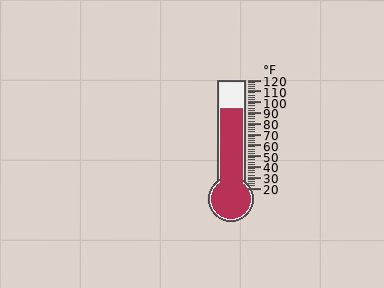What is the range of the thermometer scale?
The thermometer scale ranges from 20°F to 120°F.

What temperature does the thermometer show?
The thermometer shows approximately 94°F.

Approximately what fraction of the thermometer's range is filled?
The thermometer is filled to approximately 75% of its range.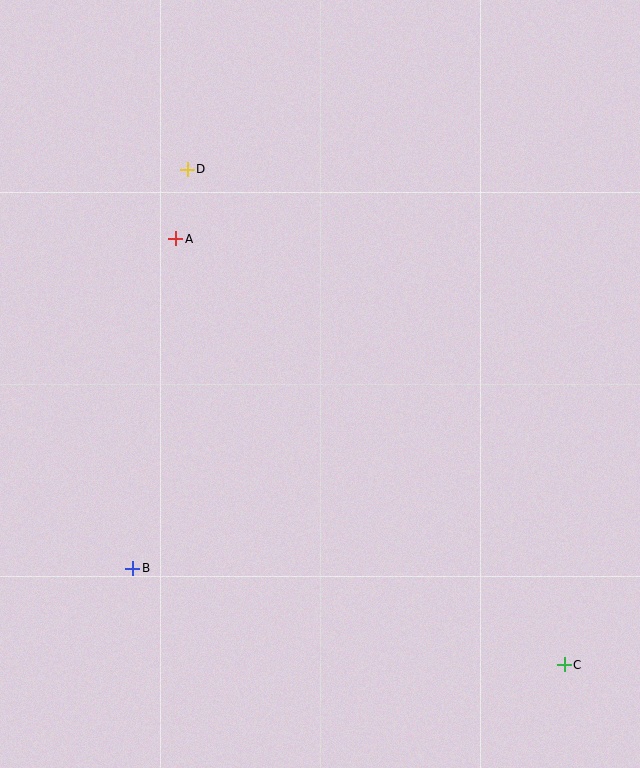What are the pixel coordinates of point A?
Point A is at (176, 239).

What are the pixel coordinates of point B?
Point B is at (133, 568).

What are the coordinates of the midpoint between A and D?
The midpoint between A and D is at (182, 204).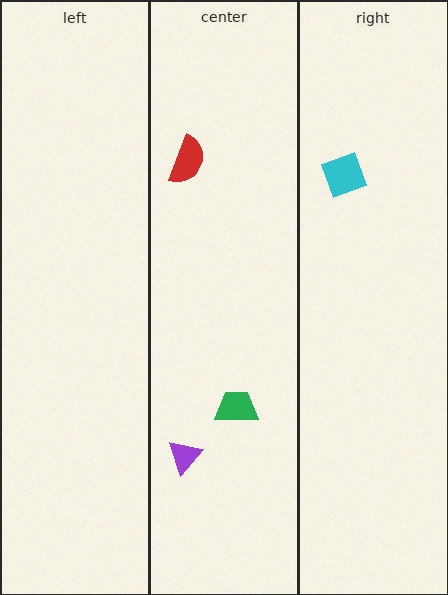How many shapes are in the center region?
3.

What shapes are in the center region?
The red semicircle, the purple triangle, the green trapezoid.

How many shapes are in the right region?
1.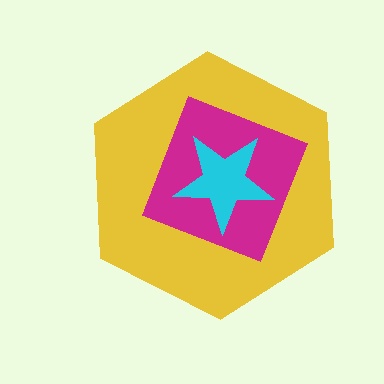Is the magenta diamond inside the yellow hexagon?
Yes.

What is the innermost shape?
The cyan star.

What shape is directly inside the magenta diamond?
The cyan star.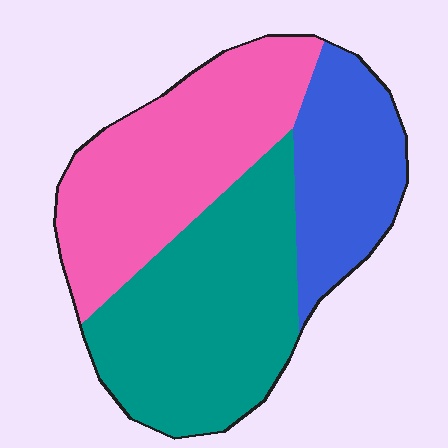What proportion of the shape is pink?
Pink covers around 35% of the shape.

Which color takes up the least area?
Blue, at roughly 20%.